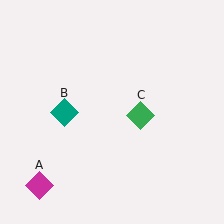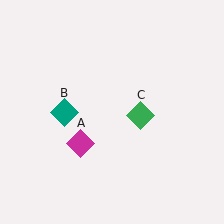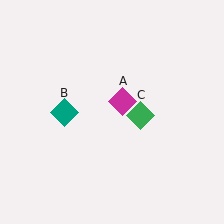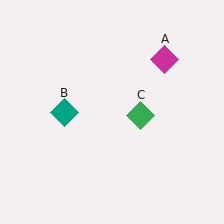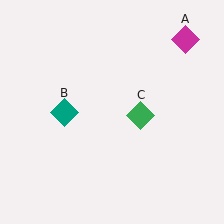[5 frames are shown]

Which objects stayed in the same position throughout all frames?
Teal diamond (object B) and green diamond (object C) remained stationary.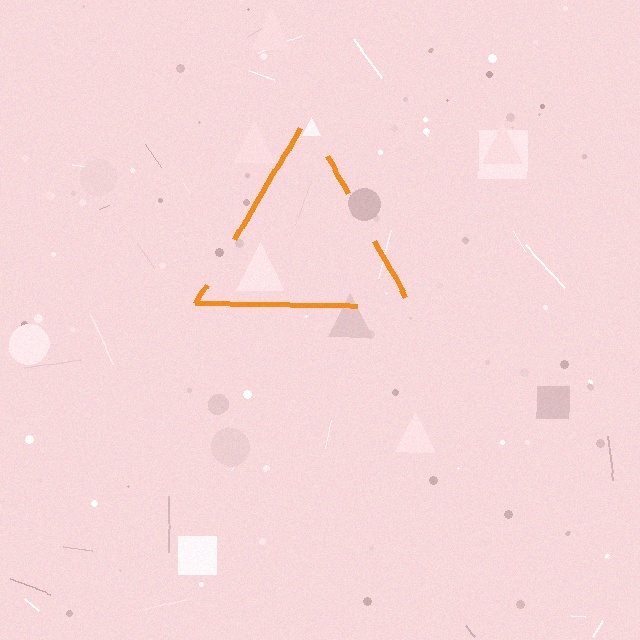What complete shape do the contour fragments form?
The contour fragments form a triangle.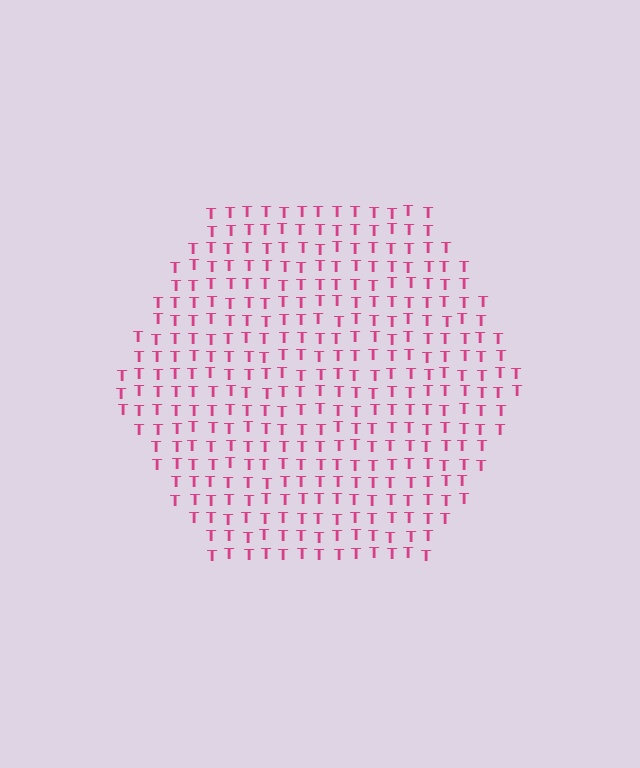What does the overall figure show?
The overall figure shows a hexagon.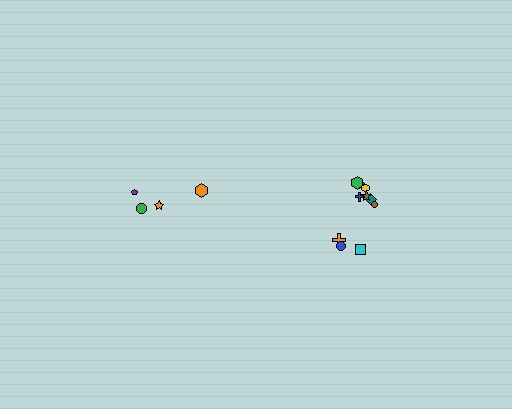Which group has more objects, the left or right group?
The right group.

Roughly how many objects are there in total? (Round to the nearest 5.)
Roughly 15 objects in total.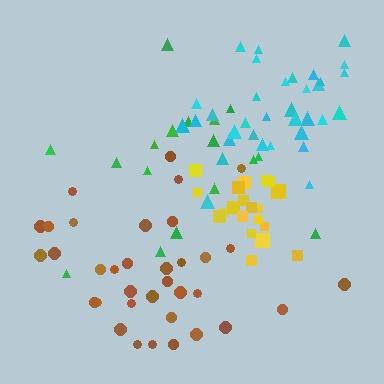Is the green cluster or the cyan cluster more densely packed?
Cyan.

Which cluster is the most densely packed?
Yellow.